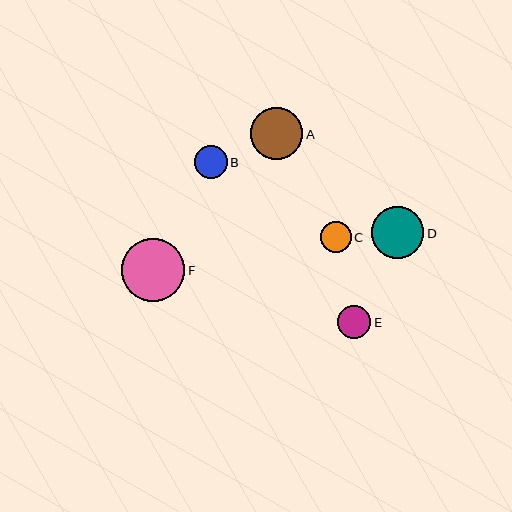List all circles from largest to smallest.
From largest to smallest: F, D, A, B, E, C.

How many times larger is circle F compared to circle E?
Circle F is approximately 1.9 times the size of circle E.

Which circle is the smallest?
Circle C is the smallest with a size of approximately 31 pixels.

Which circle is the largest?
Circle F is the largest with a size of approximately 63 pixels.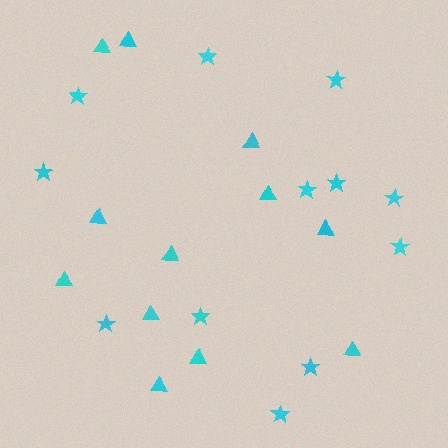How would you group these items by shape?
There are 2 groups: one group of triangles (12) and one group of stars (12).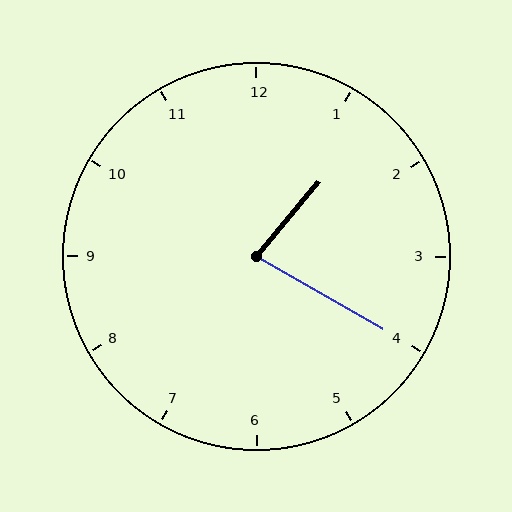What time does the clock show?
1:20.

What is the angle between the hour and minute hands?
Approximately 80 degrees.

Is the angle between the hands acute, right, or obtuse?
It is acute.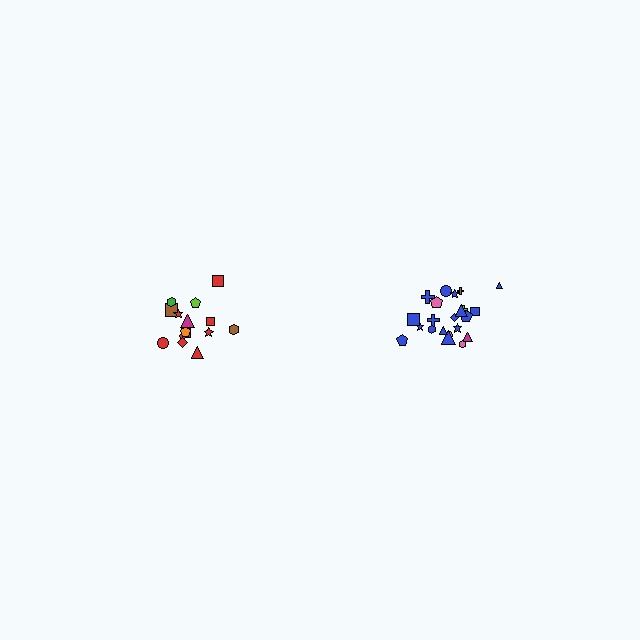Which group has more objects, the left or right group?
The right group.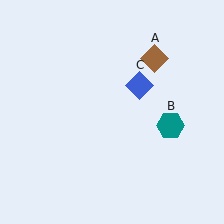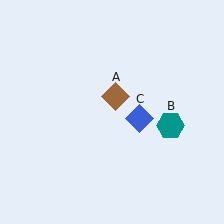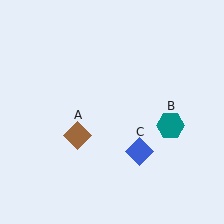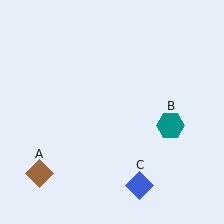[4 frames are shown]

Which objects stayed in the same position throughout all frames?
Teal hexagon (object B) remained stationary.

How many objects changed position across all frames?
2 objects changed position: brown diamond (object A), blue diamond (object C).